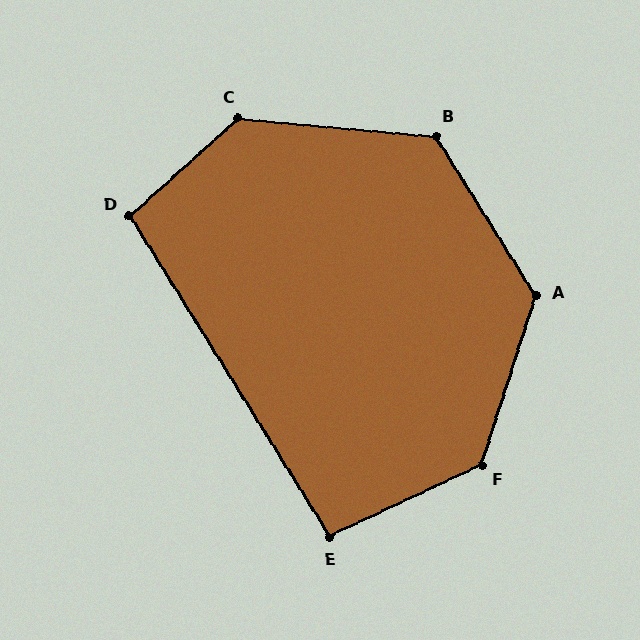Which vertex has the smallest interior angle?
E, at approximately 97 degrees.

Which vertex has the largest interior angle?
C, at approximately 133 degrees.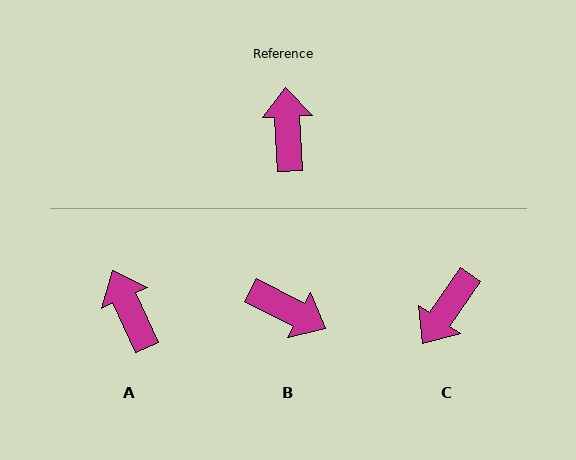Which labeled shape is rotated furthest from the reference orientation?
C, about 142 degrees away.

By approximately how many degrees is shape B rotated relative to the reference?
Approximately 120 degrees clockwise.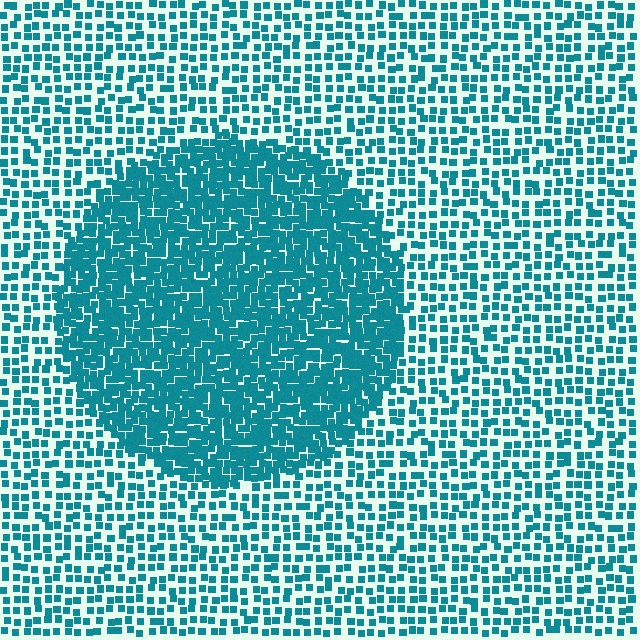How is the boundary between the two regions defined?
The boundary is defined by a change in element density (approximately 2.2x ratio). All elements are the same color, size, and shape.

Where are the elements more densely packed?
The elements are more densely packed inside the circle boundary.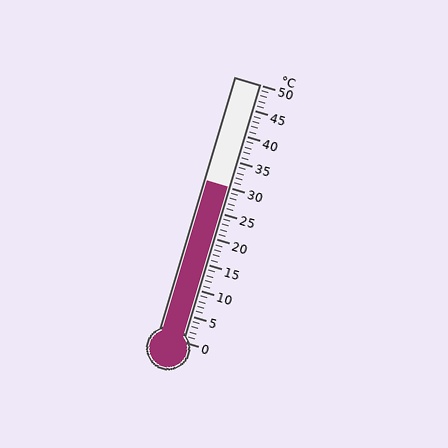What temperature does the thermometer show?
The thermometer shows approximately 30°C.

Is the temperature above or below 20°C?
The temperature is above 20°C.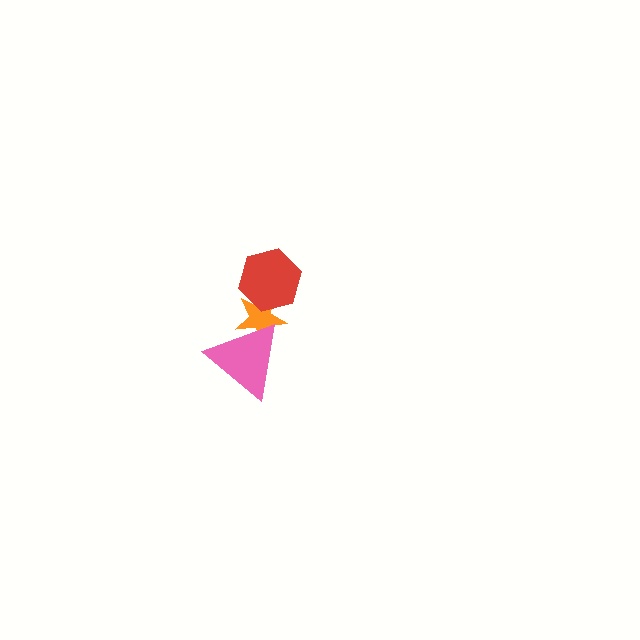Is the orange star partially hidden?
Yes, it is partially covered by another shape.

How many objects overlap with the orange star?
2 objects overlap with the orange star.